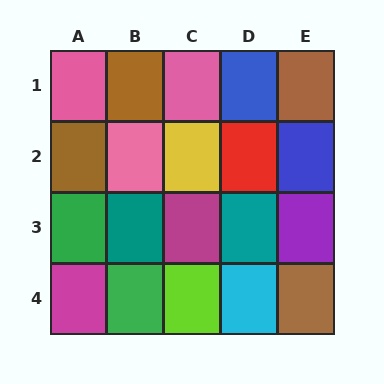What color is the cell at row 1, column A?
Pink.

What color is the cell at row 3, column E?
Purple.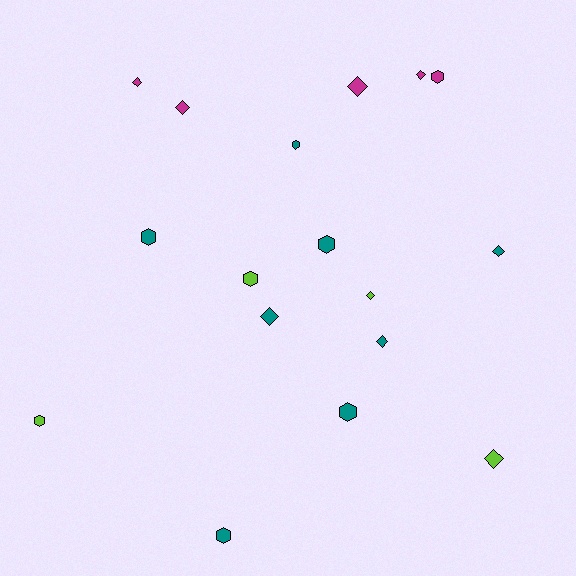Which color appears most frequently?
Teal, with 8 objects.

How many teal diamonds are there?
There are 3 teal diamonds.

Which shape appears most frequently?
Diamond, with 9 objects.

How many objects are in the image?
There are 17 objects.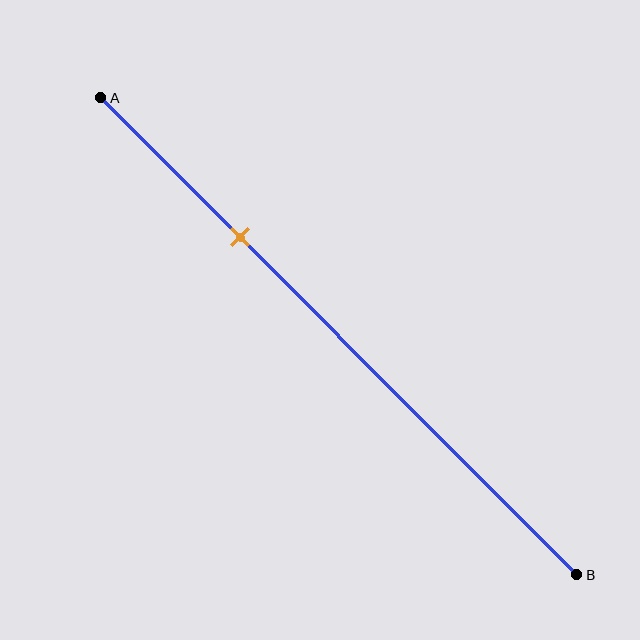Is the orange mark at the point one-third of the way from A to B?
No, the mark is at about 30% from A, not at the 33% one-third point.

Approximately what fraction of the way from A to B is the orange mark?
The orange mark is approximately 30% of the way from A to B.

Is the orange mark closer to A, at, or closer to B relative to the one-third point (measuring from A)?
The orange mark is closer to point A than the one-third point of segment AB.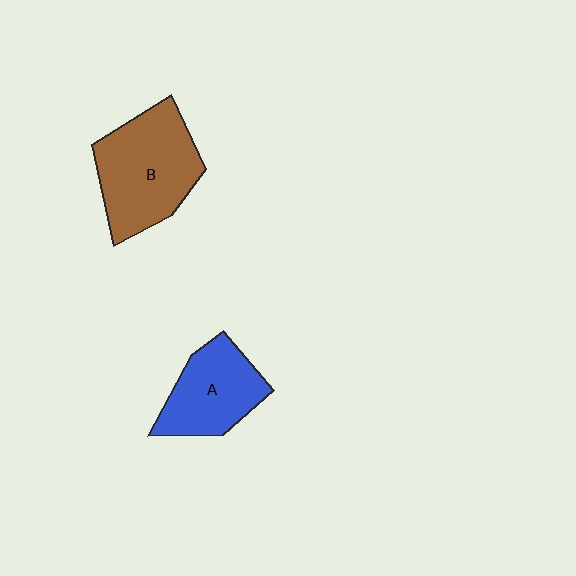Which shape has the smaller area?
Shape A (blue).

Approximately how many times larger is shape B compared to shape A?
Approximately 1.4 times.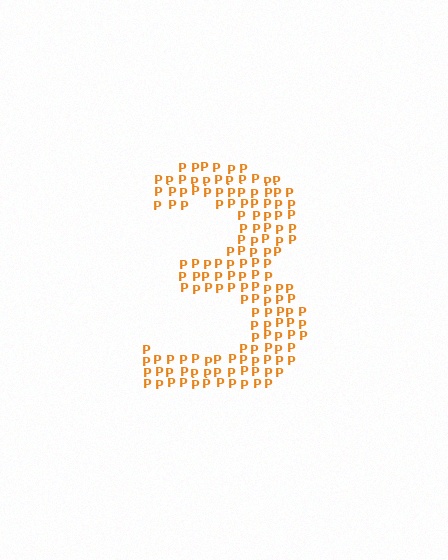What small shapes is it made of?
It is made of small letter P's.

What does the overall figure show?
The overall figure shows the digit 3.